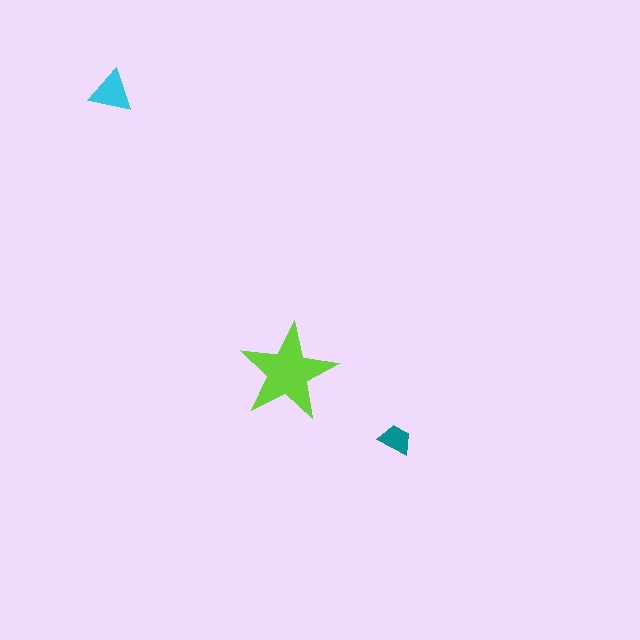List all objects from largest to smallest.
The lime star, the cyan triangle, the teal trapezoid.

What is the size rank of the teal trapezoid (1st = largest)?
3rd.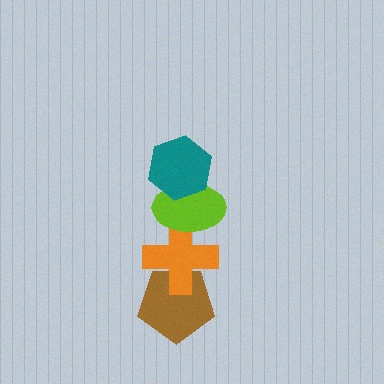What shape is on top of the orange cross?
The lime ellipse is on top of the orange cross.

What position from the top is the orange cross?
The orange cross is 3rd from the top.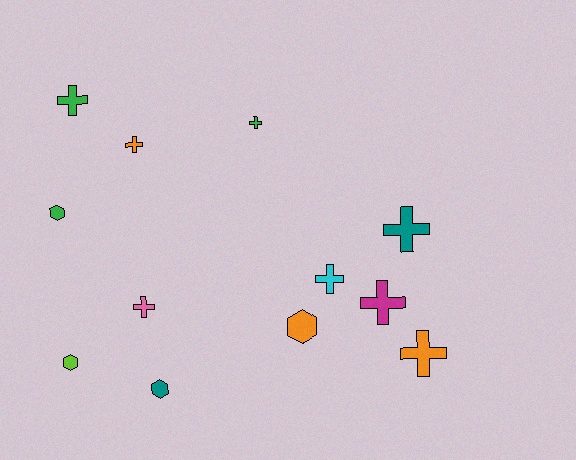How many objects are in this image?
There are 12 objects.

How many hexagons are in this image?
There are 4 hexagons.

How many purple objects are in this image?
There are no purple objects.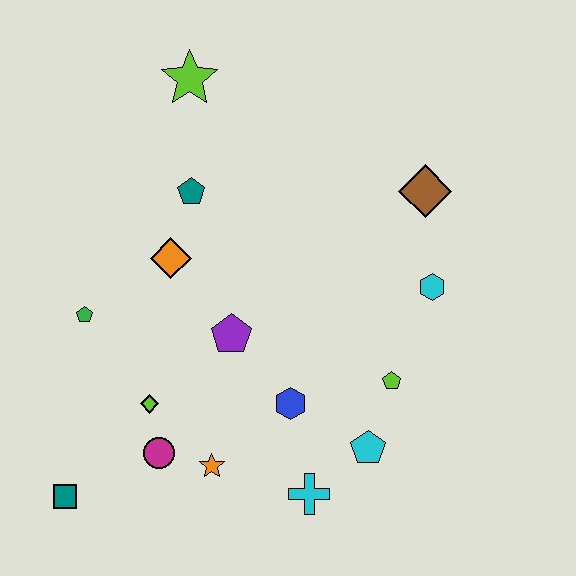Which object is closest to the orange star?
The magenta circle is closest to the orange star.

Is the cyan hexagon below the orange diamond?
Yes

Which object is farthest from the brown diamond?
The teal square is farthest from the brown diamond.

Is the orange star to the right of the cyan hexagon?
No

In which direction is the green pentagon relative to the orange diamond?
The green pentagon is to the left of the orange diamond.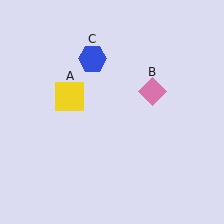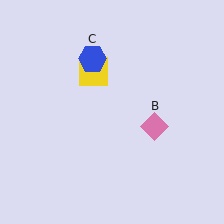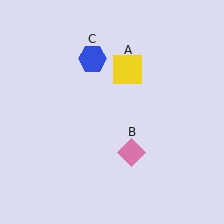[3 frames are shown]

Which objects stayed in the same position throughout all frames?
Blue hexagon (object C) remained stationary.